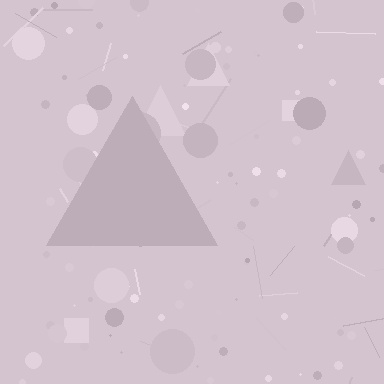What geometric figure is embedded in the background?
A triangle is embedded in the background.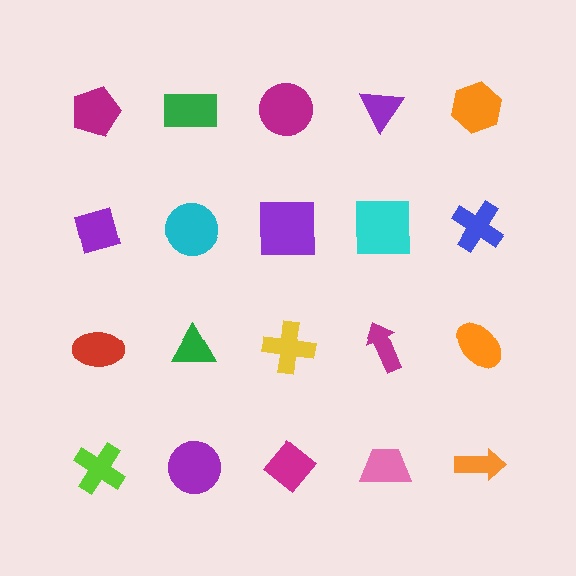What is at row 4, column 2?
A purple circle.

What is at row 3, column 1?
A red ellipse.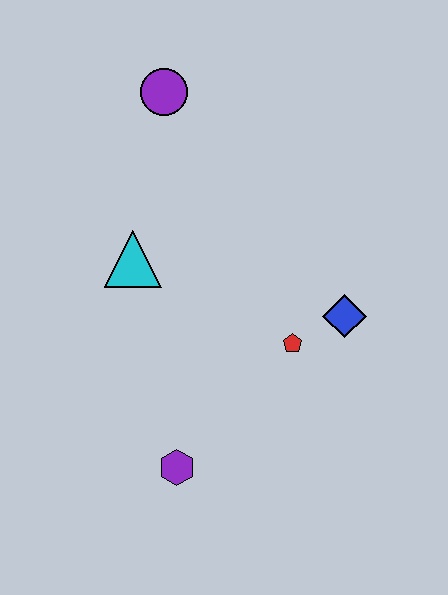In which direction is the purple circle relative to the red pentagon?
The purple circle is above the red pentagon.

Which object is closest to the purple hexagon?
The red pentagon is closest to the purple hexagon.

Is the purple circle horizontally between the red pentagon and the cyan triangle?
Yes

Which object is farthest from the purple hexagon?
The purple circle is farthest from the purple hexagon.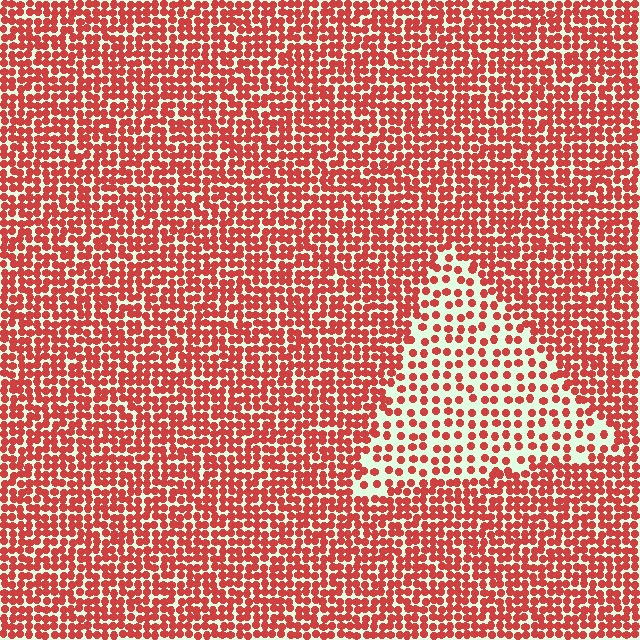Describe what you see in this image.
The image contains small red elements arranged at two different densities. A triangle-shaped region is visible where the elements are less densely packed than the surrounding area.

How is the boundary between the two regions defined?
The boundary is defined by a change in element density (approximately 2.0x ratio). All elements are the same color, size, and shape.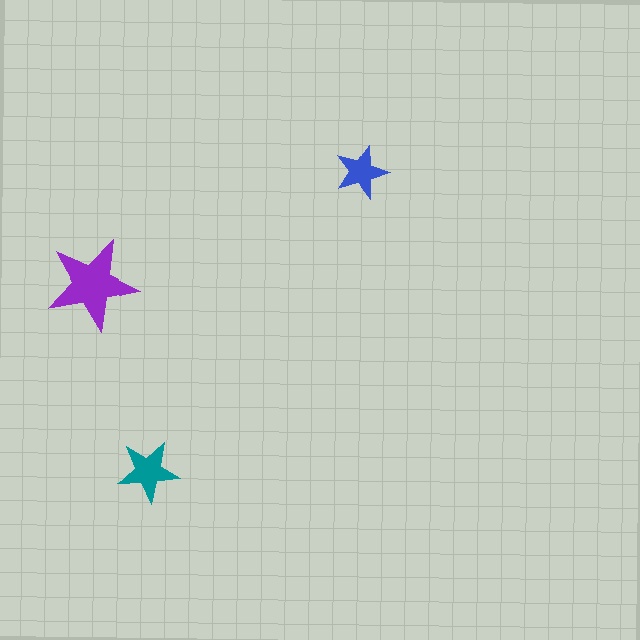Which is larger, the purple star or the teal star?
The purple one.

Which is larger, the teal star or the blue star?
The teal one.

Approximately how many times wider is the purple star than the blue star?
About 1.5 times wider.